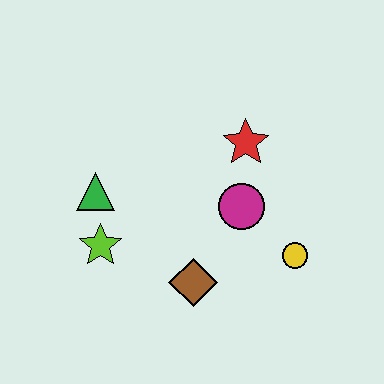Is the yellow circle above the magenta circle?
No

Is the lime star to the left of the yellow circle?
Yes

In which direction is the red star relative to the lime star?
The red star is to the right of the lime star.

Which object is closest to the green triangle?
The lime star is closest to the green triangle.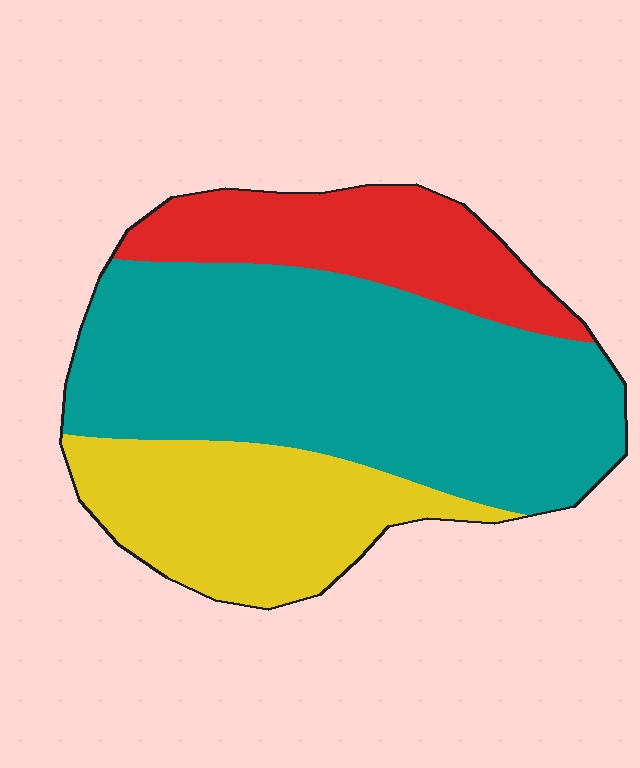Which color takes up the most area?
Teal, at roughly 55%.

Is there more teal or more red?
Teal.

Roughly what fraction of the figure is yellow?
Yellow takes up about one quarter (1/4) of the figure.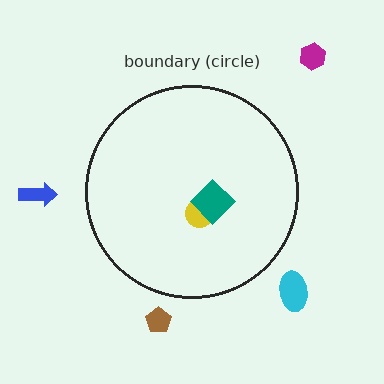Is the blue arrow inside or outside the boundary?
Outside.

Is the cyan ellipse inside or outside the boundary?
Outside.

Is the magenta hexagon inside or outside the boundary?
Outside.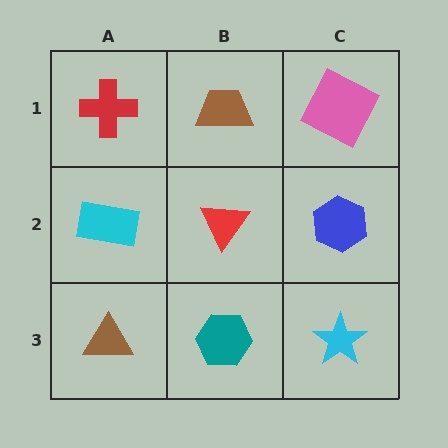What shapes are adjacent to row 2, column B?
A brown trapezoid (row 1, column B), a teal hexagon (row 3, column B), a cyan rectangle (row 2, column A), a blue hexagon (row 2, column C).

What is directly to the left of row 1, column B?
A red cross.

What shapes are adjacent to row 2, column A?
A red cross (row 1, column A), a brown triangle (row 3, column A), a red triangle (row 2, column B).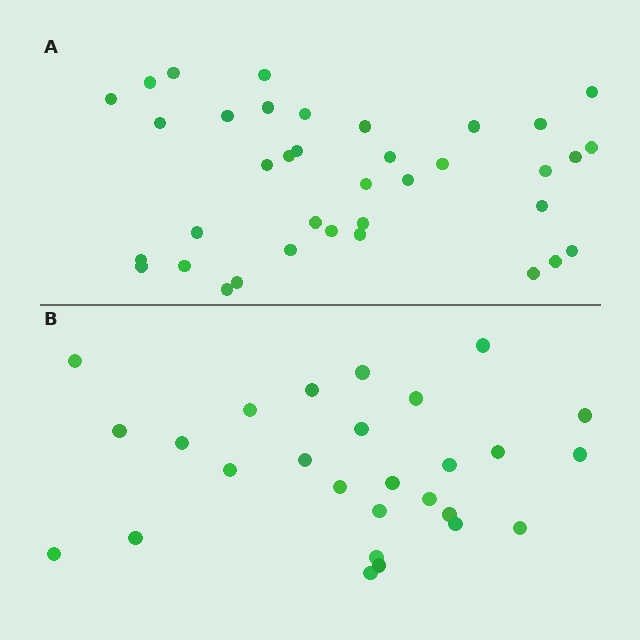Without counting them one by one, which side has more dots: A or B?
Region A (the top region) has more dots.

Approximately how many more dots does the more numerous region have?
Region A has roughly 10 or so more dots than region B.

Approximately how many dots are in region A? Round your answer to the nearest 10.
About 40 dots. (The exact count is 37, which rounds to 40.)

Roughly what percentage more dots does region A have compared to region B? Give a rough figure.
About 35% more.